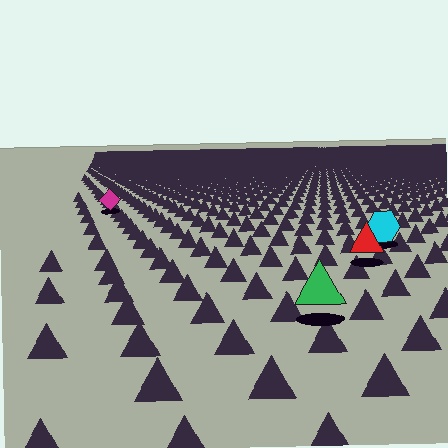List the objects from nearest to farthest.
From nearest to farthest: the green triangle, the red triangle, the cyan hexagon, the magenta diamond.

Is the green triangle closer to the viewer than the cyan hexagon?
Yes. The green triangle is closer — you can tell from the texture gradient: the ground texture is coarser near it.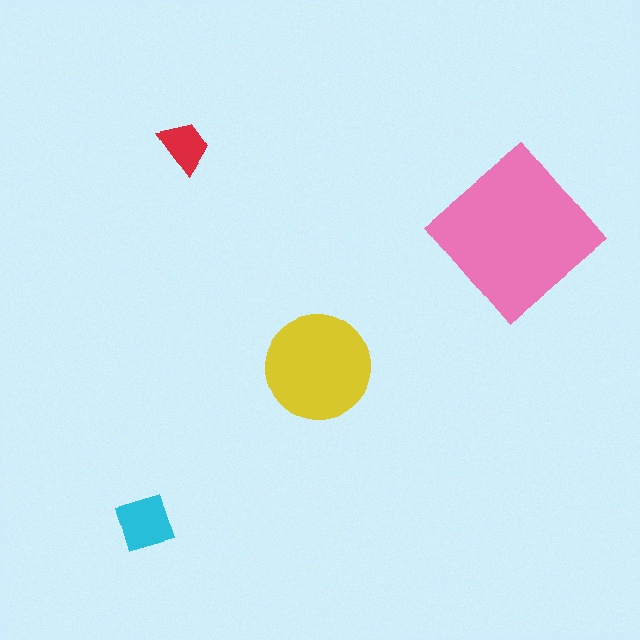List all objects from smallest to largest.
The red trapezoid, the cyan diamond, the yellow circle, the pink diamond.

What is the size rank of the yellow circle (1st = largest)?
2nd.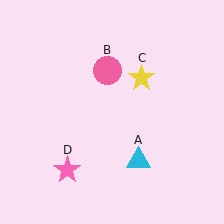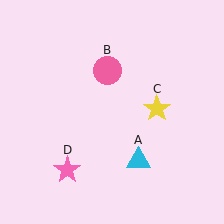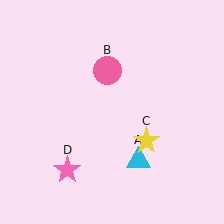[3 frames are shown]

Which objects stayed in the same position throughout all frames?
Cyan triangle (object A) and pink circle (object B) and pink star (object D) remained stationary.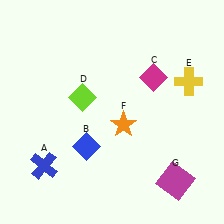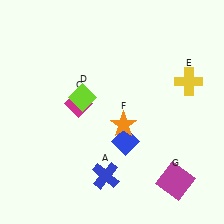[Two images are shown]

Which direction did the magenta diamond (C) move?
The magenta diamond (C) moved left.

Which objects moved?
The objects that moved are: the blue cross (A), the blue diamond (B), the magenta diamond (C).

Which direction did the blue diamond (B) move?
The blue diamond (B) moved right.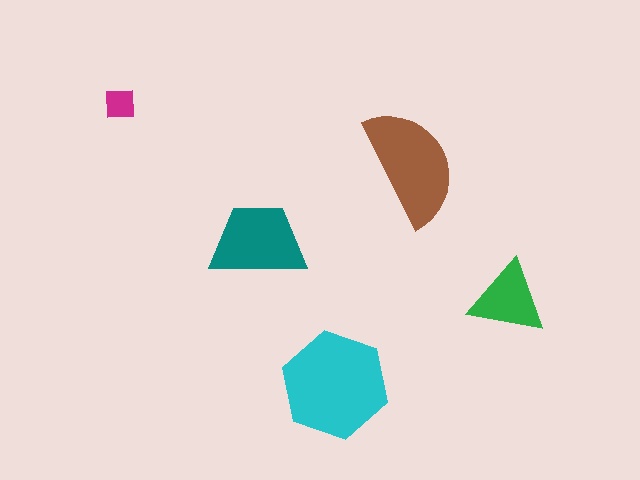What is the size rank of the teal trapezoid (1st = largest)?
3rd.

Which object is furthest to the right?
The green triangle is rightmost.